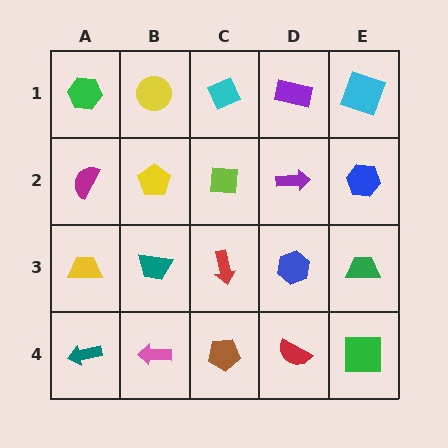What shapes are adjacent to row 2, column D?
A purple rectangle (row 1, column D), a blue hexagon (row 3, column D), a lime square (row 2, column C), a blue hexagon (row 2, column E).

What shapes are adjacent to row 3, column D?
A purple arrow (row 2, column D), a red semicircle (row 4, column D), a red arrow (row 3, column C), a green trapezoid (row 3, column E).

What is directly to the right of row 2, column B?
A lime square.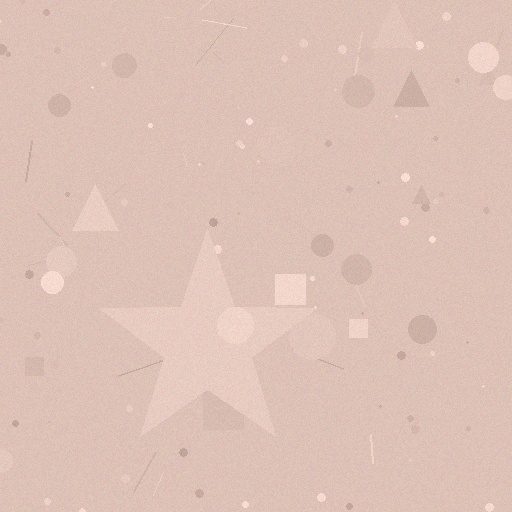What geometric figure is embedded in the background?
A star is embedded in the background.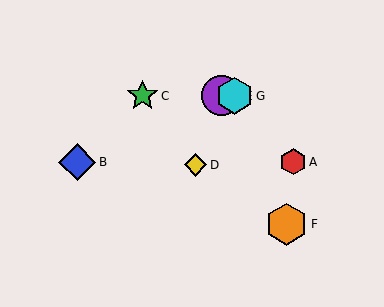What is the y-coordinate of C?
Object C is at y≈96.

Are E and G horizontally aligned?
Yes, both are at y≈96.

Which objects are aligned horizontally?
Objects C, E, G are aligned horizontally.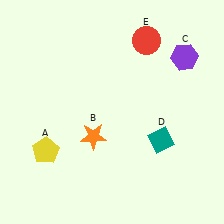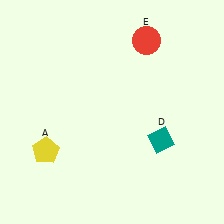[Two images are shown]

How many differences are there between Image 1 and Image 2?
There are 2 differences between the two images.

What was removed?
The orange star (B), the purple hexagon (C) were removed in Image 2.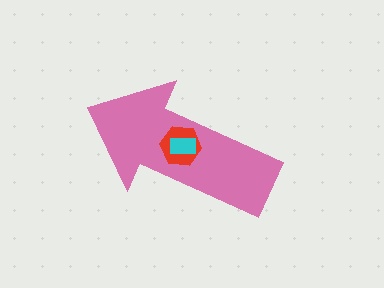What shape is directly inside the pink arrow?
The red hexagon.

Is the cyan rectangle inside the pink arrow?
Yes.